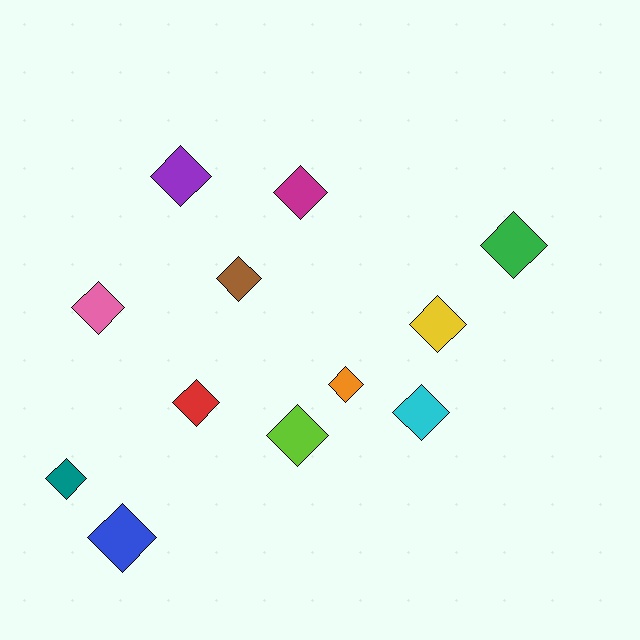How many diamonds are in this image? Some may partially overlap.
There are 12 diamonds.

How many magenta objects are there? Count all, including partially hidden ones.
There is 1 magenta object.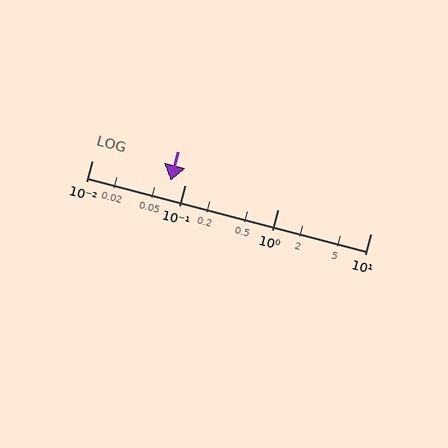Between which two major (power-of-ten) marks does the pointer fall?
The pointer is between 0.01 and 0.1.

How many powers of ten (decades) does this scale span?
The scale spans 3 decades, from 0.01 to 10.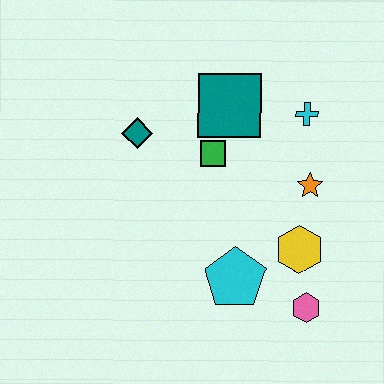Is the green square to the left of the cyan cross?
Yes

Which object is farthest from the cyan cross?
The pink hexagon is farthest from the cyan cross.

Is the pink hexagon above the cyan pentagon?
No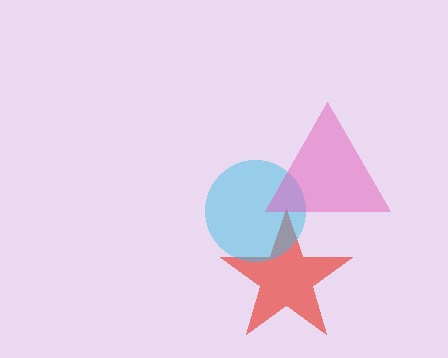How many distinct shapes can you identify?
There are 3 distinct shapes: a red star, a cyan circle, a pink triangle.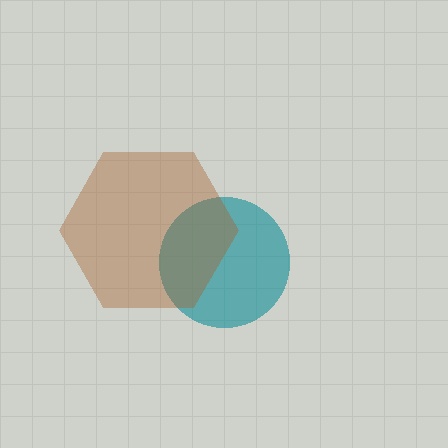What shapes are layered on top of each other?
The layered shapes are: a teal circle, a brown hexagon.